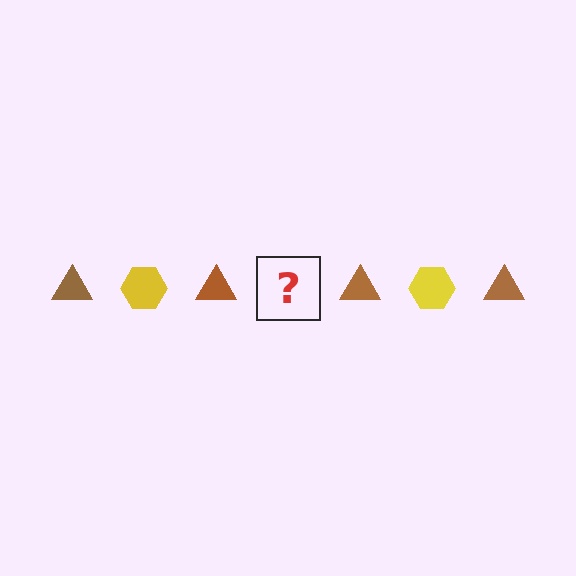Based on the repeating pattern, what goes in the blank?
The blank should be a yellow hexagon.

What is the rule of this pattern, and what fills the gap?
The rule is that the pattern alternates between brown triangle and yellow hexagon. The gap should be filled with a yellow hexagon.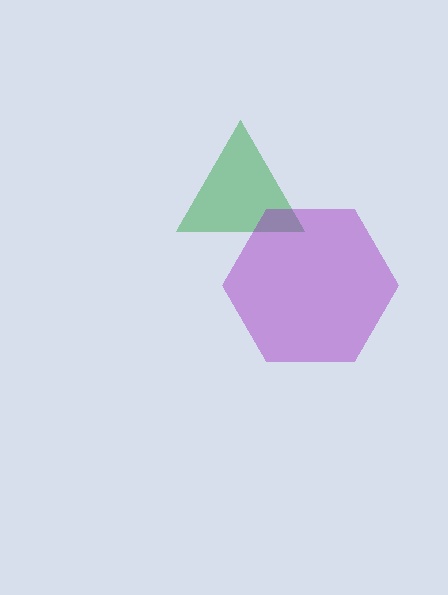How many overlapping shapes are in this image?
There are 2 overlapping shapes in the image.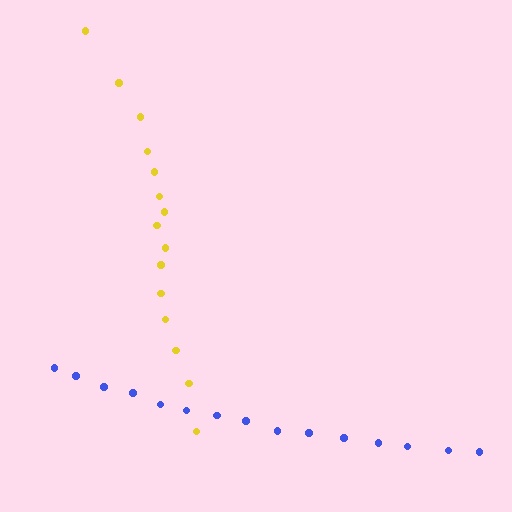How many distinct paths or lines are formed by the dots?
There are 2 distinct paths.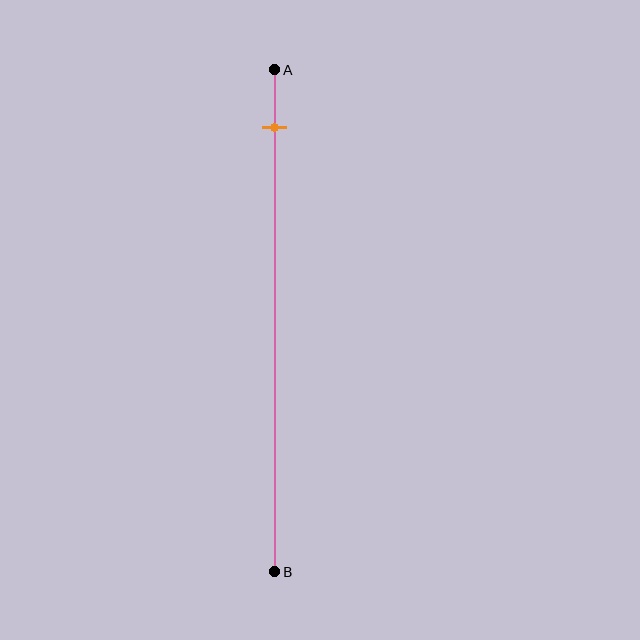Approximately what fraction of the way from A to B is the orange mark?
The orange mark is approximately 10% of the way from A to B.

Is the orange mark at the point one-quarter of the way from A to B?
No, the mark is at about 10% from A, not at the 25% one-quarter point.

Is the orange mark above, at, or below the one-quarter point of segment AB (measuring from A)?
The orange mark is above the one-quarter point of segment AB.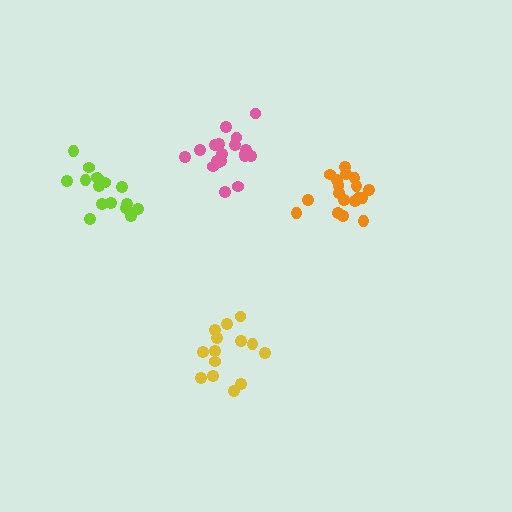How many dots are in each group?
Group 1: 14 dots, Group 2: 18 dots, Group 3: 16 dots, Group 4: 19 dots (67 total).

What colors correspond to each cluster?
The clusters are colored: yellow, orange, lime, pink.